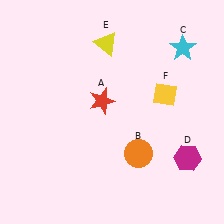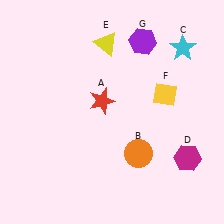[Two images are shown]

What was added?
A purple hexagon (G) was added in Image 2.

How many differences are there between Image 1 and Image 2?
There is 1 difference between the two images.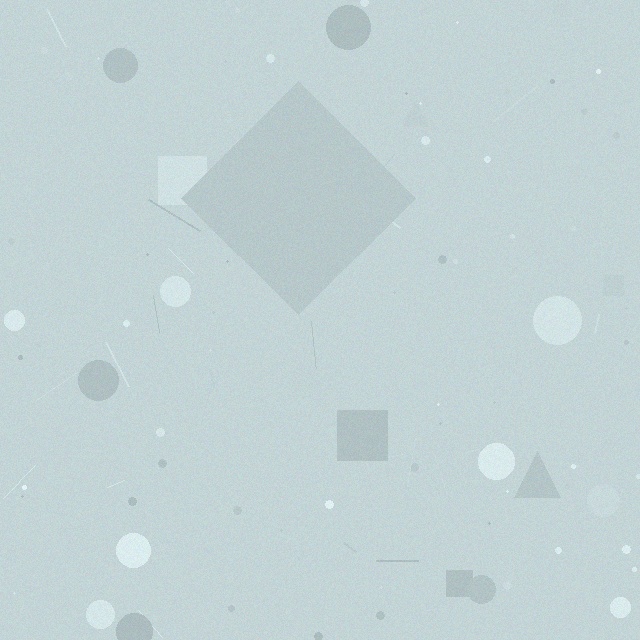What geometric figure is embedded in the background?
A diamond is embedded in the background.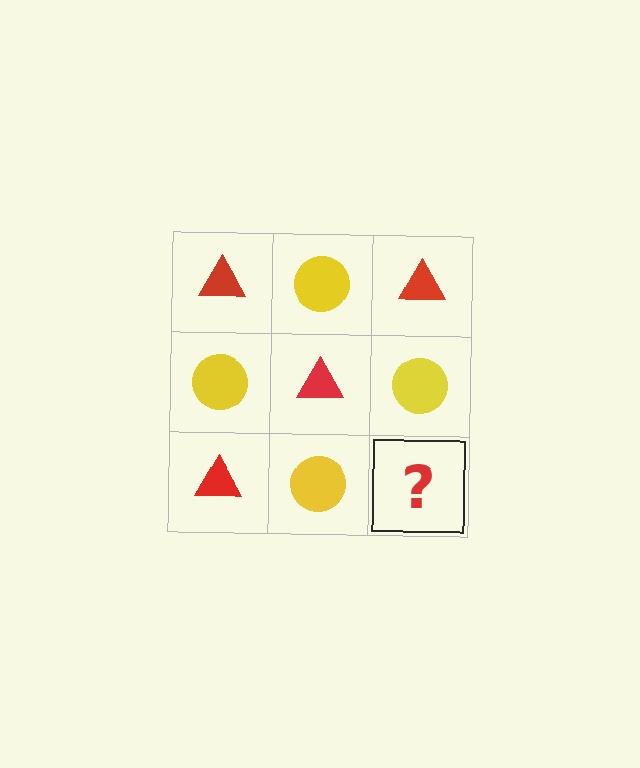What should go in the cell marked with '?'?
The missing cell should contain a red triangle.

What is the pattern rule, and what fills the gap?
The rule is that it alternates red triangle and yellow circle in a checkerboard pattern. The gap should be filled with a red triangle.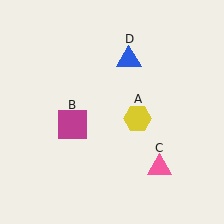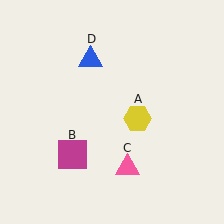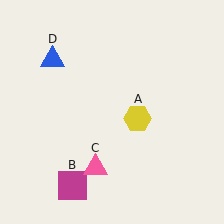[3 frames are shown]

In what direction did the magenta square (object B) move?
The magenta square (object B) moved down.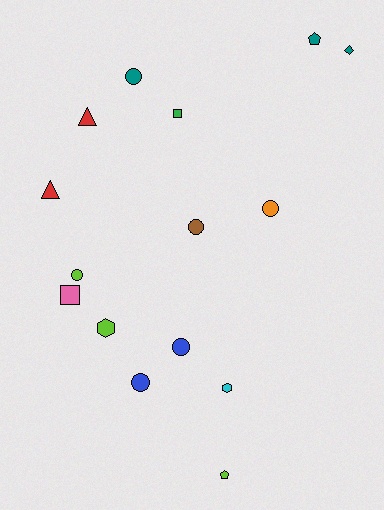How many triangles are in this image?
There are 2 triangles.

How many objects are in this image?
There are 15 objects.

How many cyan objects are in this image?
There is 1 cyan object.